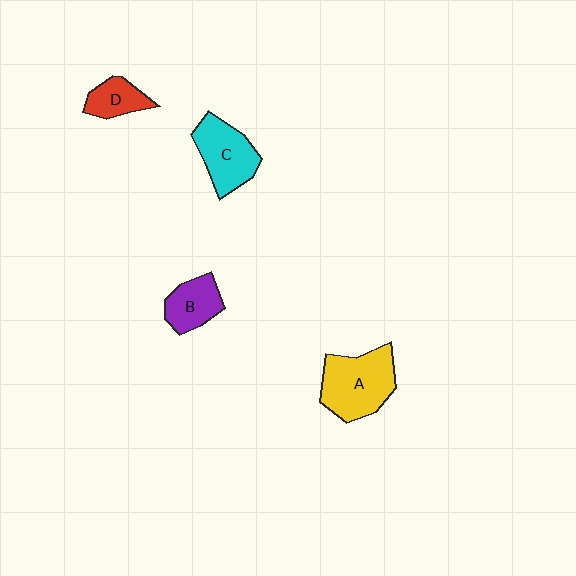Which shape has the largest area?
Shape A (yellow).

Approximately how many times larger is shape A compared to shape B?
Approximately 1.8 times.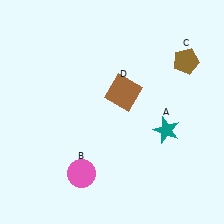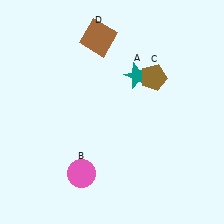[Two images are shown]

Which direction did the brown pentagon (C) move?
The brown pentagon (C) moved left.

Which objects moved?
The objects that moved are: the teal star (A), the brown pentagon (C), the brown square (D).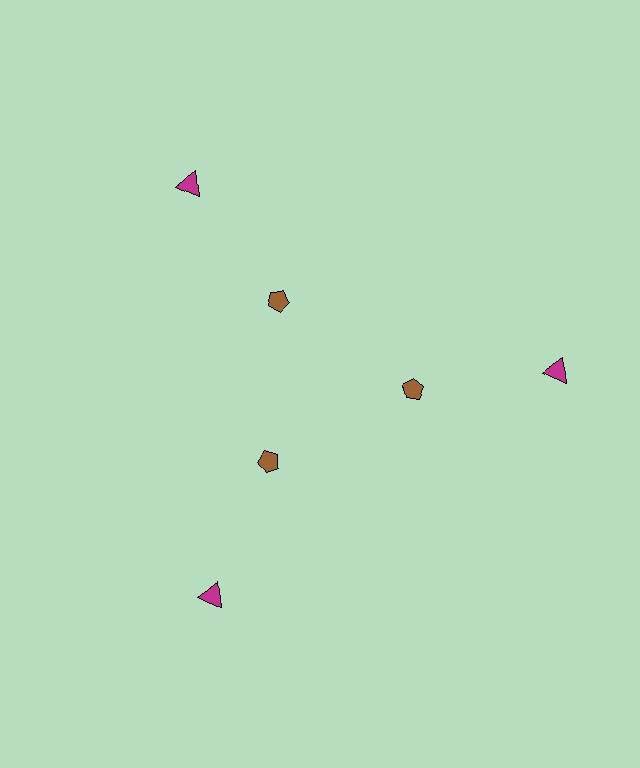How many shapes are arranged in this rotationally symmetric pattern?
There are 6 shapes, arranged in 3 groups of 2.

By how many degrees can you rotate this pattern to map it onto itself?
The pattern maps onto itself every 120 degrees of rotation.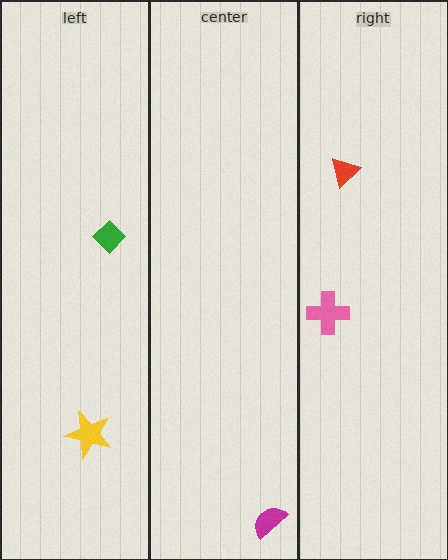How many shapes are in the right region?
2.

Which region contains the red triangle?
The right region.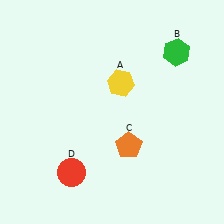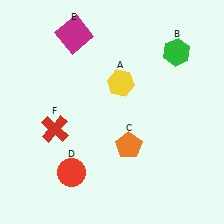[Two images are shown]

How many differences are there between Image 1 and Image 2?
There are 2 differences between the two images.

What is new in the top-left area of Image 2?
A magenta square (E) was added in the top-left area of Image 2.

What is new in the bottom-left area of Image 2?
A red cross (F) was added in the bottom-left area of Image 2.